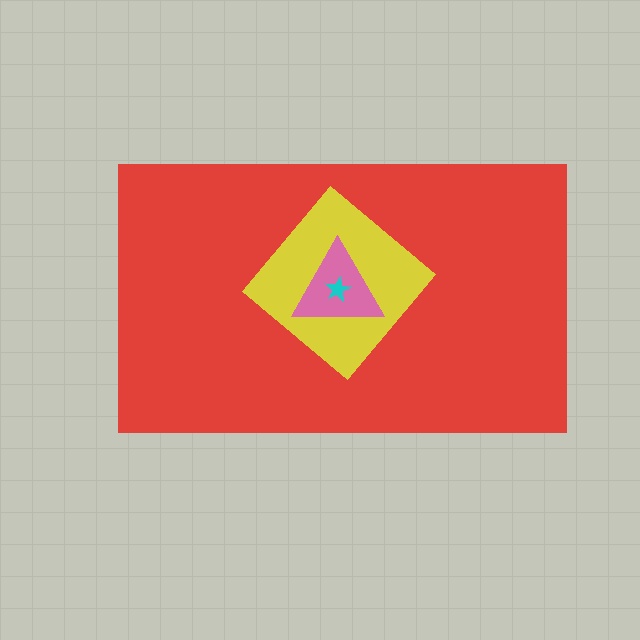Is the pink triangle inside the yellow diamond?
Yes.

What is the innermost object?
The cyan star.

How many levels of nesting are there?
4.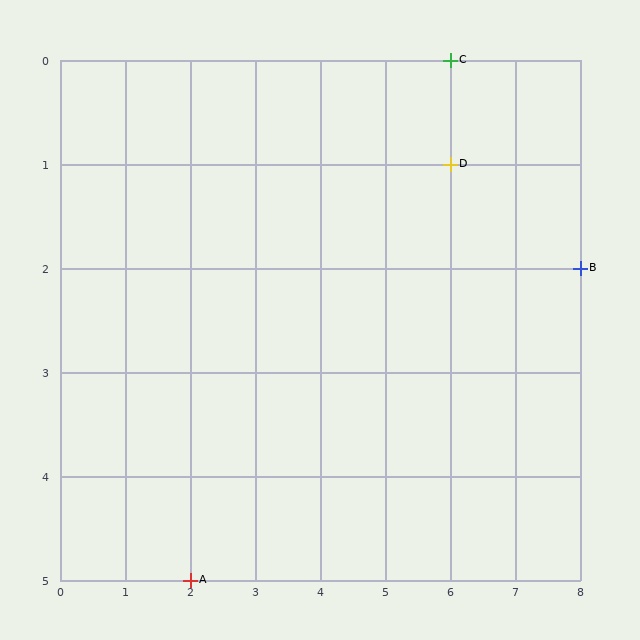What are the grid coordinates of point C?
Point C is at grid coordinates (6, 0).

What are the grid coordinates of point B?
Point B is at grid coordinates (8, 2).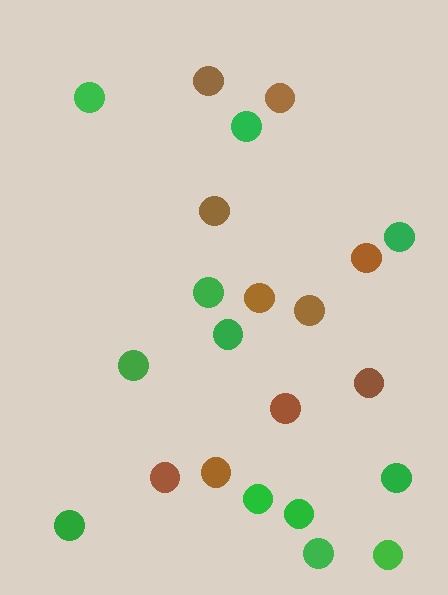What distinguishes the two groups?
There are 2 groups: one group of brown circles (10) and one group of green circles (12).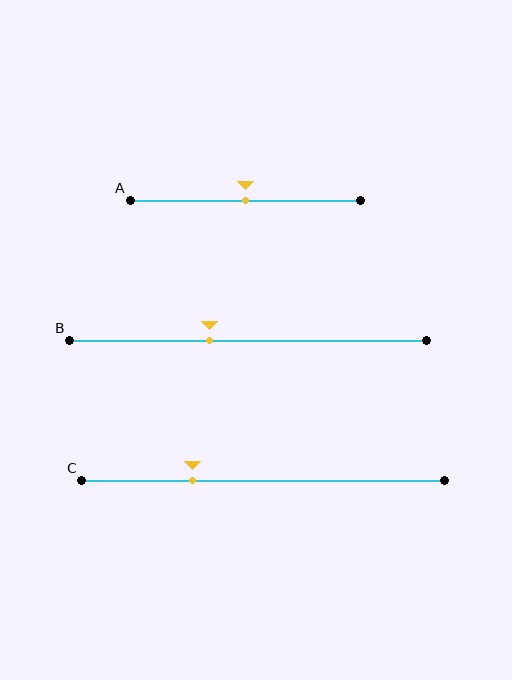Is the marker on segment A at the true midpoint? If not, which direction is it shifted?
Yes, the marker on segment A is at the true midpoint.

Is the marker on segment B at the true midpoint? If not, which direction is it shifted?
No, the marker on segment B is shifted to the left by about 11% of the segment length.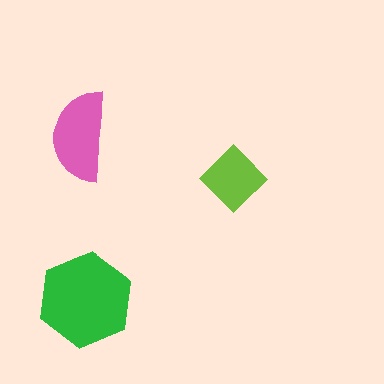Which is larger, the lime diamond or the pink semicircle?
The pink semicircle.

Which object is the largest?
The green hexagon.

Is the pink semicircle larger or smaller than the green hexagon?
Smaller.